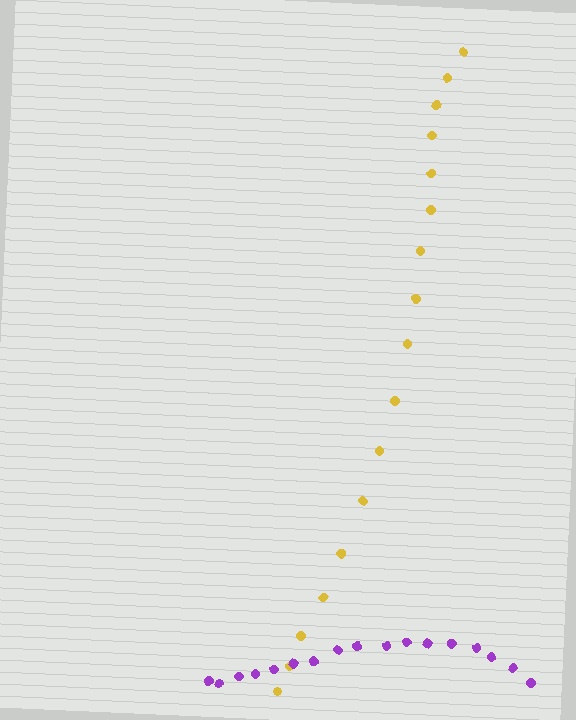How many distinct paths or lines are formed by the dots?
There are 2 distinct paths.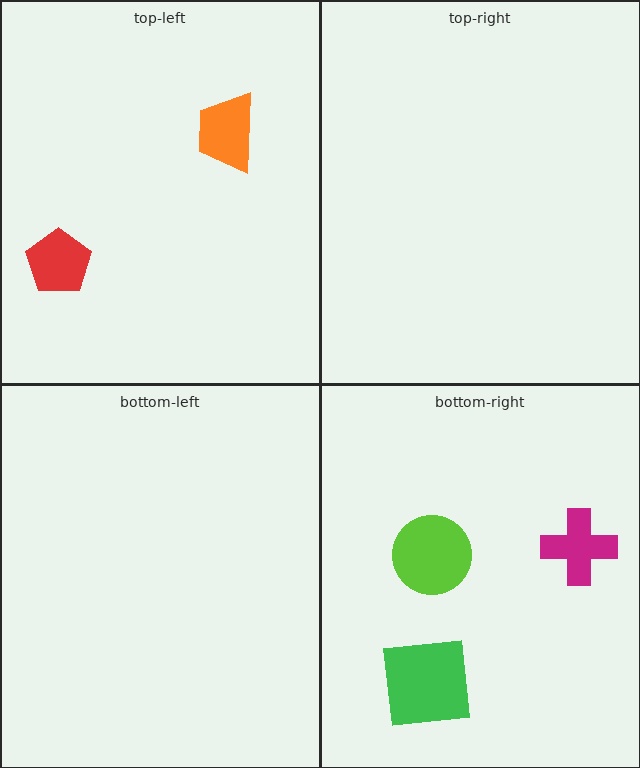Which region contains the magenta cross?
The bottom-right region.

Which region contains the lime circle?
The bottom-right region.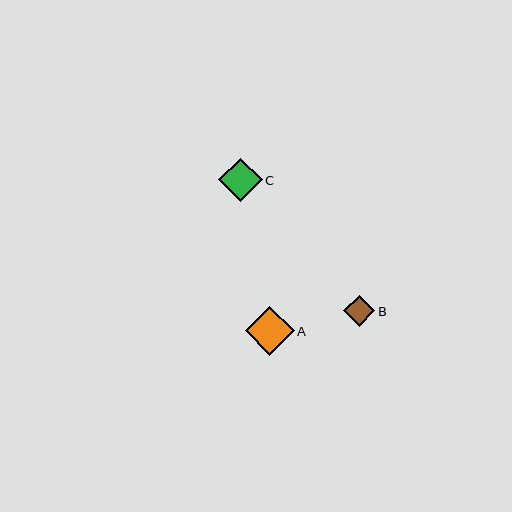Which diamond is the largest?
Diamond A is the largest with a size of approximately 48 pixels.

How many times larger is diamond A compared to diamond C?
Diamond A is approximately 1.1 times the size of diamond C.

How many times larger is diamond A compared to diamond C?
Diamond A is approximately 1.1 times the size of diamond C.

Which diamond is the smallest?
Diamond B is the smallest with a size of approximately 31 pixels.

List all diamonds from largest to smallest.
From largest to smallest: A, C, B.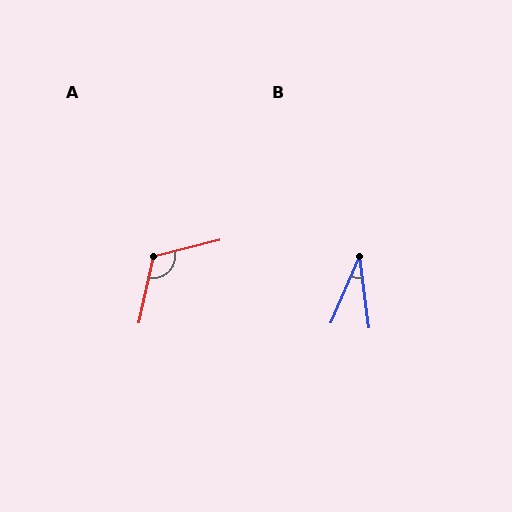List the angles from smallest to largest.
B (31°), A (116°).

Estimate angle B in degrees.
Approximately 31 degrees.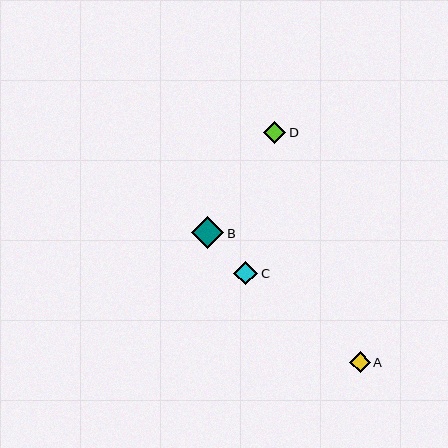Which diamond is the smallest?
Diamond A is the smallest with a size of approximately 20 pixels.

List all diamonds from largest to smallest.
From largest to smallest: B, C, D, A.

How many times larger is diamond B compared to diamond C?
Diamond B is approximately 1.3 times the size of diamond C.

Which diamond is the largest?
Diamond B is the largest with a size of approximately 32 pixels.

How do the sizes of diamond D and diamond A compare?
Diamond D and diamond A are approximately the same size.